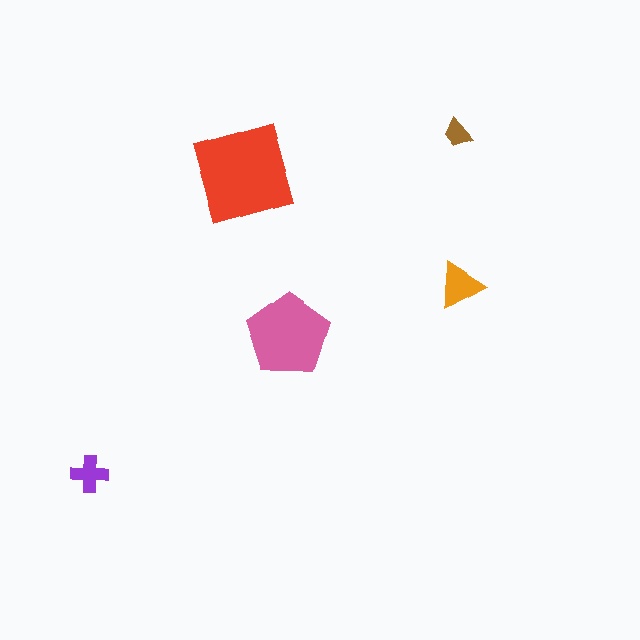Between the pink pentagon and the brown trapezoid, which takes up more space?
The pink pentagon.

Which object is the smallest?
The brown trapezoid.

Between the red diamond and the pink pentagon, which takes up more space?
The red diamond.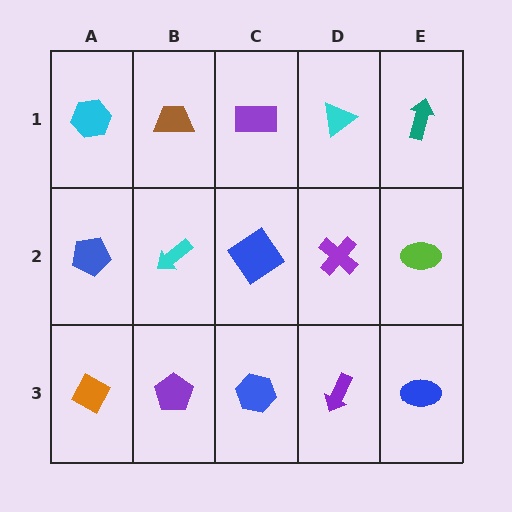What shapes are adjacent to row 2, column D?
A cyan triangle (row 1, column D), a purple arrow (row 3, column D), a blue diamond (row 2, column C), a lime ellipse (row 2, column E).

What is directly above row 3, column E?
A lime ellipse.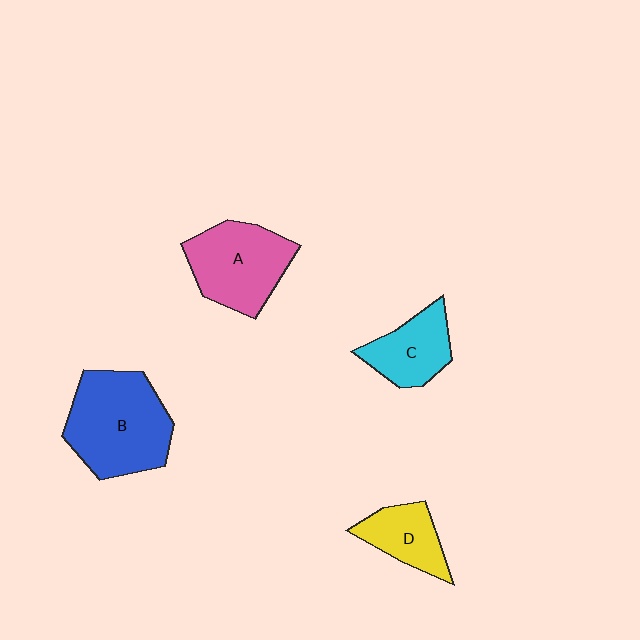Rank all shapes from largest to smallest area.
From largest to smallest: B (blue), A (pink), C (cyan), D (yellow).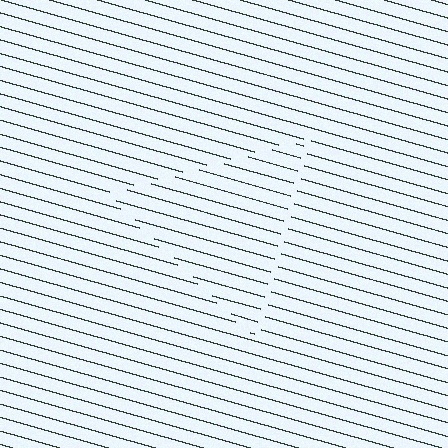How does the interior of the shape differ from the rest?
The interior of the shape contains the same grating, shifted by half a period — the contour is defined by the phase discontinuity where line-ends from the inner and outer gratings abut.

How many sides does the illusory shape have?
3 sides — the line-ends trace a triangle.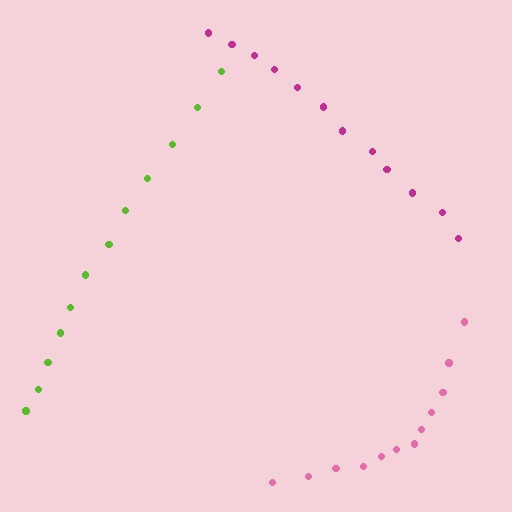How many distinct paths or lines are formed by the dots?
There are 3 distinct paths.